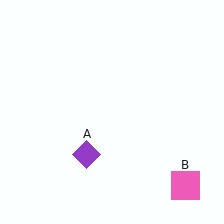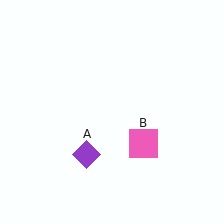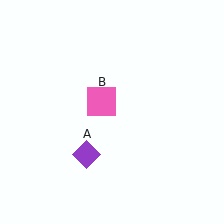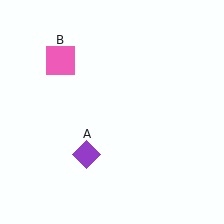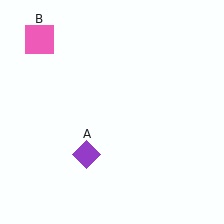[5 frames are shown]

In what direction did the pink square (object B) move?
The pink square (object B) moved up and to the left.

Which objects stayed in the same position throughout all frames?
Purple diamond (object A) remained stationary.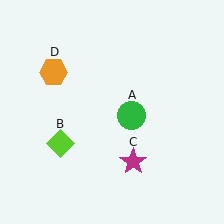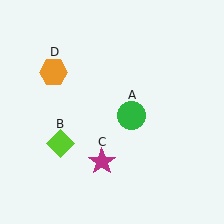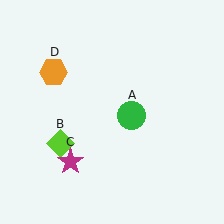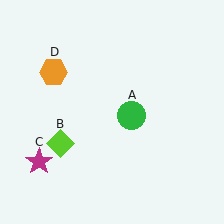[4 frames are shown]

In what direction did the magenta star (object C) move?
The magenta star (object C) moved left.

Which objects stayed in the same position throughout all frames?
Green circle (object A) and lime diamond (object B) and orange hexagon (object D) remained stationary.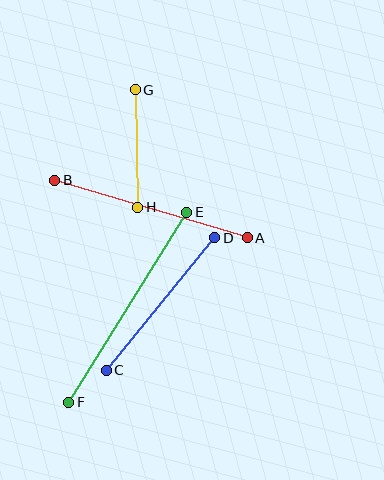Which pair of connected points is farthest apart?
Points E and F are farthest apart.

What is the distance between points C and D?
The distance is approximately 171 pixels.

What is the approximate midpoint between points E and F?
The midpoint is at approximately (128, 307) pixels.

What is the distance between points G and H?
The distance is approximately 117 pixels.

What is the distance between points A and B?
The distance is approximately 201 pixels.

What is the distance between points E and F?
The distance is approximately 224 pixels.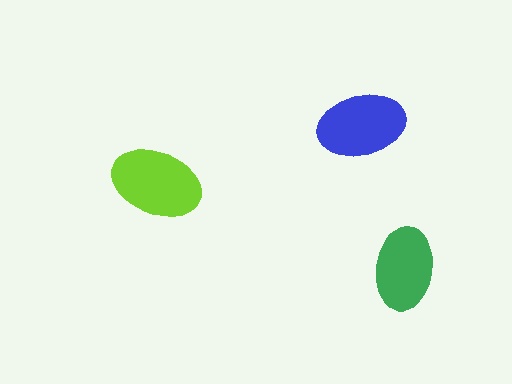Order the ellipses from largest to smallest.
the lime one, the blue one, the green one.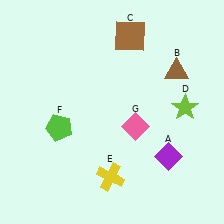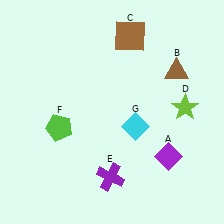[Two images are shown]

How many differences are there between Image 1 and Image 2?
There are 2 differences between the two images.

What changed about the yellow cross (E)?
In Image 1, E is yellow. In Image 2, it changed to purple.